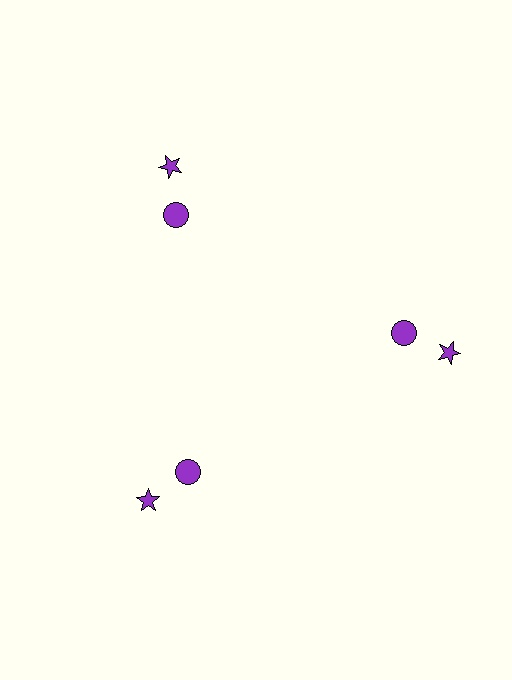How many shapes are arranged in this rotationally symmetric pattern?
There are 6 shapes, arranged in 3 groups of 2.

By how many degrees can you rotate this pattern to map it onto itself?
The pattern maps onto itself every 120 degrees of rotation.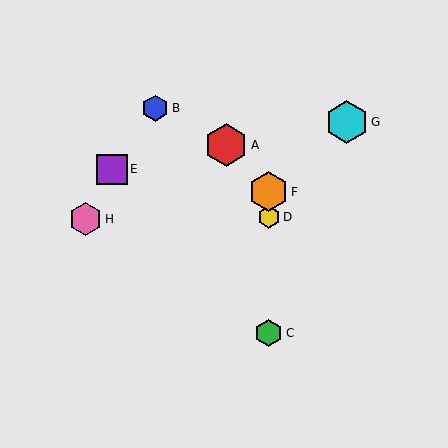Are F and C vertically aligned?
Yes, both are at x≈269.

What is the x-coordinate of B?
Object B is at x≈156.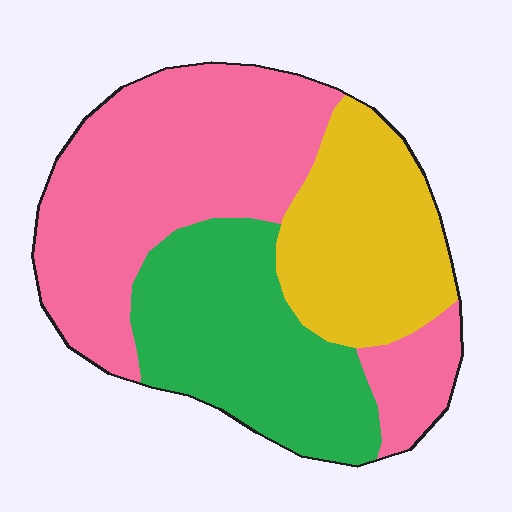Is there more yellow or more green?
Green.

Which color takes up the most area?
Pink, at roughly 45%.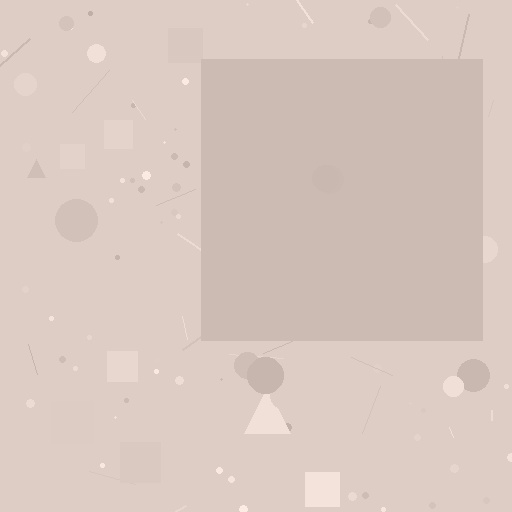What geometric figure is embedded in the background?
A square is embedded in the background.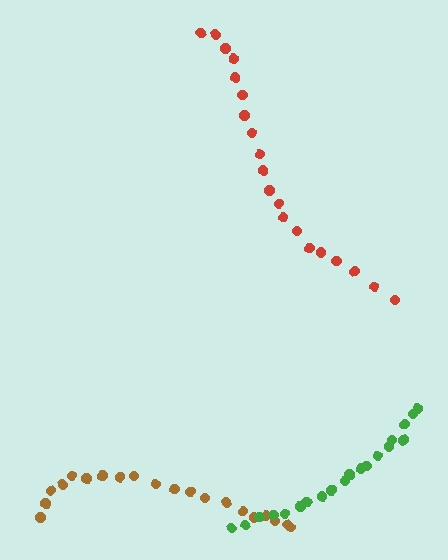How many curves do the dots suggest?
There are 3 distinct paths.